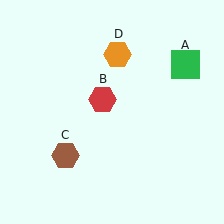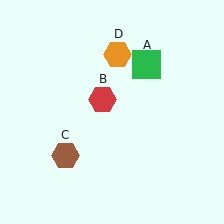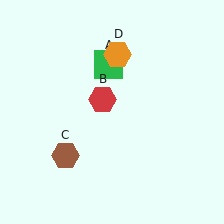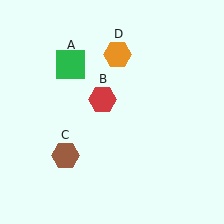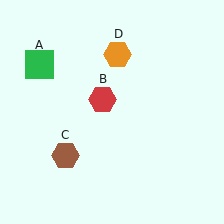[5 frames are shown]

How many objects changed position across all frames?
1 object changed position: green square (object A).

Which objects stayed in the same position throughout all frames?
Red hexagon (object B) and brown hexagon (object C) and orange hexagon (object D) remained stationary.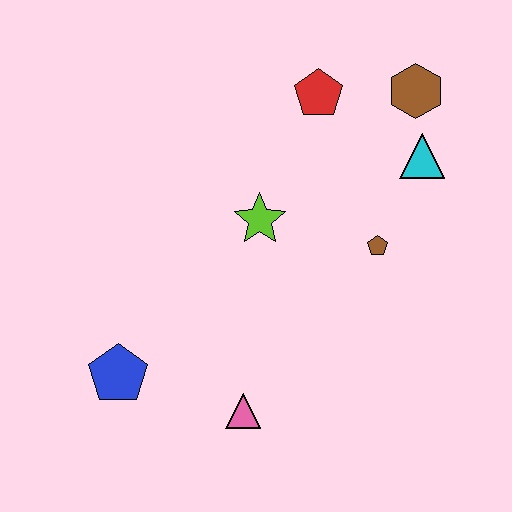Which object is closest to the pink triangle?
The blue pentagon is closest to the pink triangle.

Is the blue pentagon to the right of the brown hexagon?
No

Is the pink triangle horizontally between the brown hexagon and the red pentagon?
No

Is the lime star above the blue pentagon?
Yes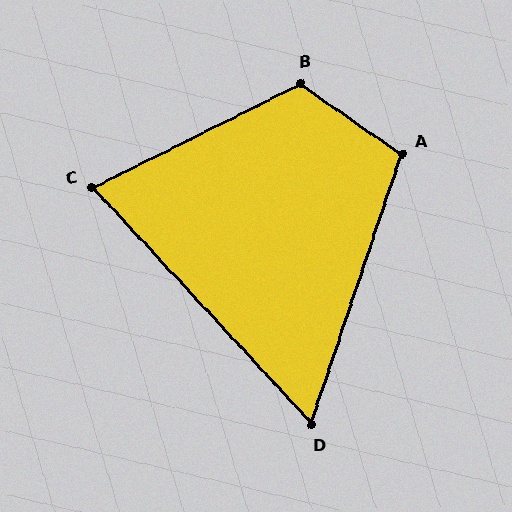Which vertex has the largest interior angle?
B, at approximately 119 degrees.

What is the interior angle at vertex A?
Approximately 106 degrees (obtuse).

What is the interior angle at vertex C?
Approximately 74 degrees (acute).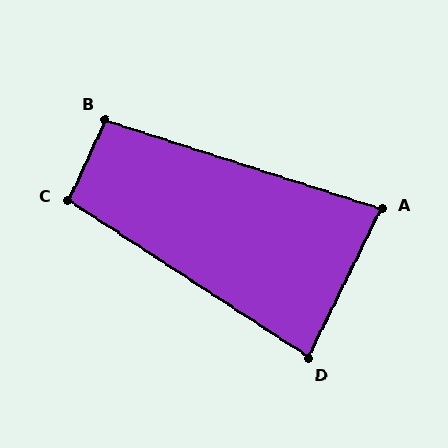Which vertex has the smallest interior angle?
A, at approximately 82 degrees.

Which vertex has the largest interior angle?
C, at approximately 98 degrees.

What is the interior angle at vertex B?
Approximately 97 degrees (obtuse).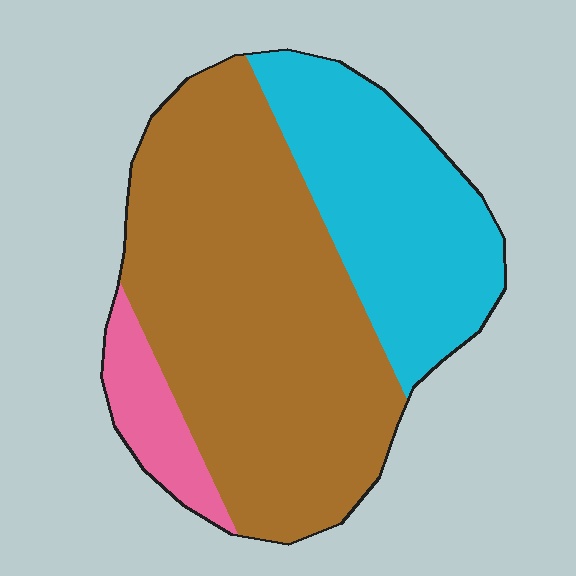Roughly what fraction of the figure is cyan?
Cyan takes up about one third (1/3) of the figure.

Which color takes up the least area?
Pink, at roughly 10%.